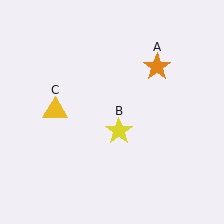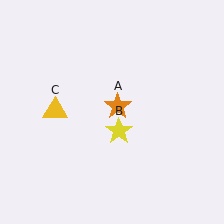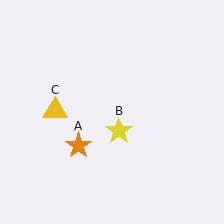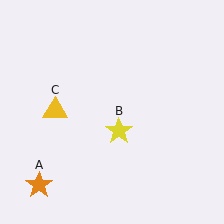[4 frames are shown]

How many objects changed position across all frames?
1 object changed position: orange star (object A).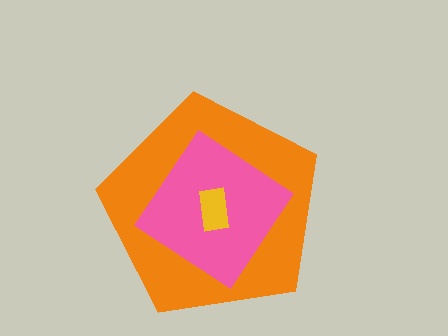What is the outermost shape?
The orange pentagon.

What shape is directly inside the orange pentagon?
The pink diamond.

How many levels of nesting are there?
3.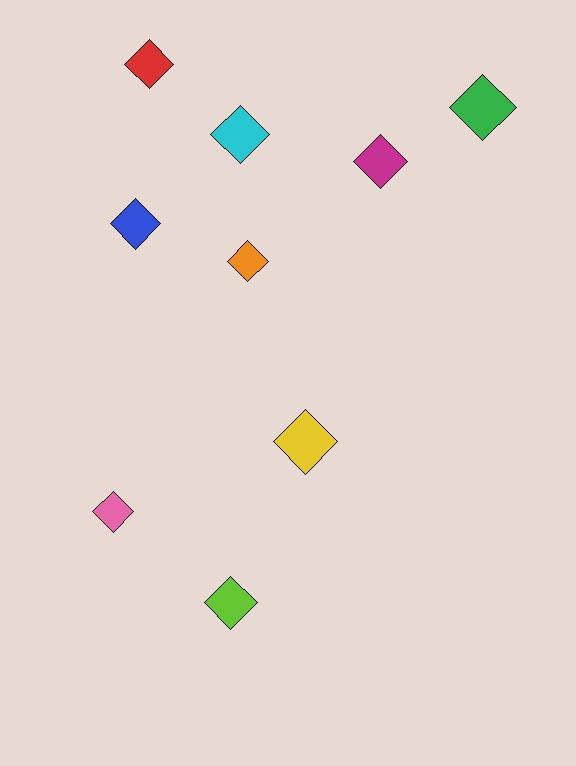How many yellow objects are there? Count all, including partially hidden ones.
There is 1 yellow object.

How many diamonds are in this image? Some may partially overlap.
There are 9 diamonds.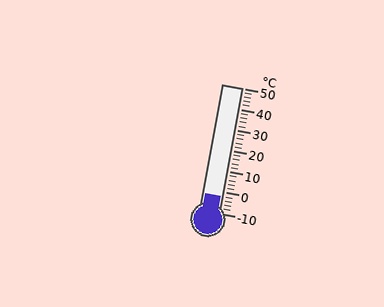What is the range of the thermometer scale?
The thermometer scale ranges from -10°C to 50°C.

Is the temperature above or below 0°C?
The temperature is below 0°C.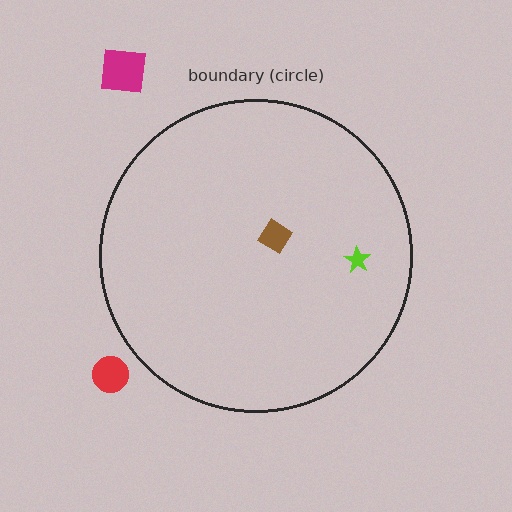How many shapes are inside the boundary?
2 inside, 2 outside.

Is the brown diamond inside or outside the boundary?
Inside.